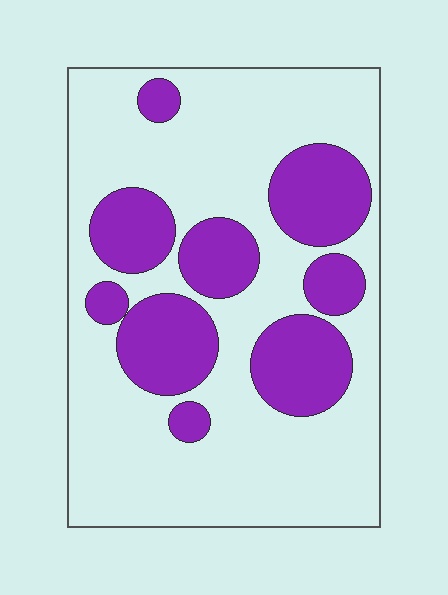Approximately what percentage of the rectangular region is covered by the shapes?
Approximately 30%.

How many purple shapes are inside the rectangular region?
9.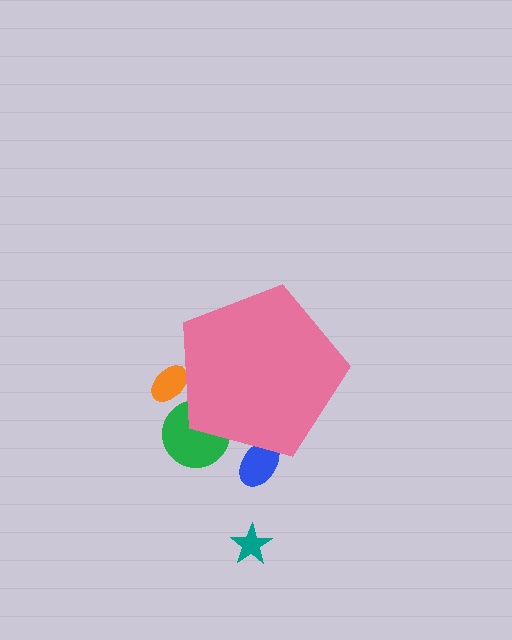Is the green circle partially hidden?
Yes, the green circle is partially hidden behind the pink pentagon.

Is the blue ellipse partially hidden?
Yes, the blue ellipse is partially hidden behind the pink pentagon.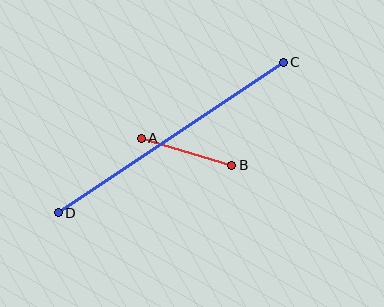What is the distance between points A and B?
The distance is approximately 94 pixels.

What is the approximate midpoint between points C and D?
The midpoint is at approximately (171, 138) pixels.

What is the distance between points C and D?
The distance is approximately 270 pixels.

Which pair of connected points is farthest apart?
Points C and D are farthest apart.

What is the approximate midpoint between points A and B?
The midpoint is at approximately (186, 152) pixels.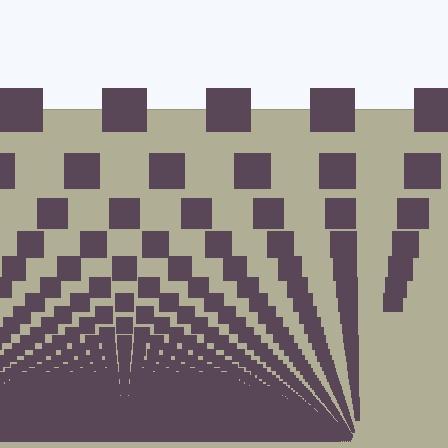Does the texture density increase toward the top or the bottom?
Density increases toward the bottom.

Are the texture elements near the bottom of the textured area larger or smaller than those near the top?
Smaller. The gradient is inverted — elements near the bottom are smaller and denser.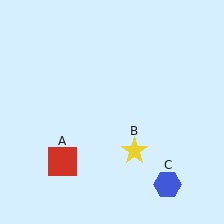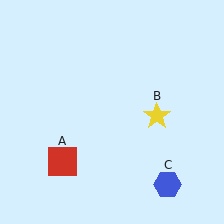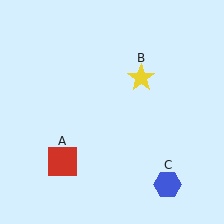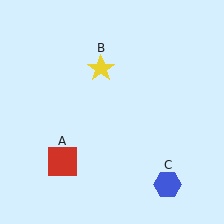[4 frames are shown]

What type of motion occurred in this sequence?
The yellow star (object B) rotated counterclockwise around the center of the scene.